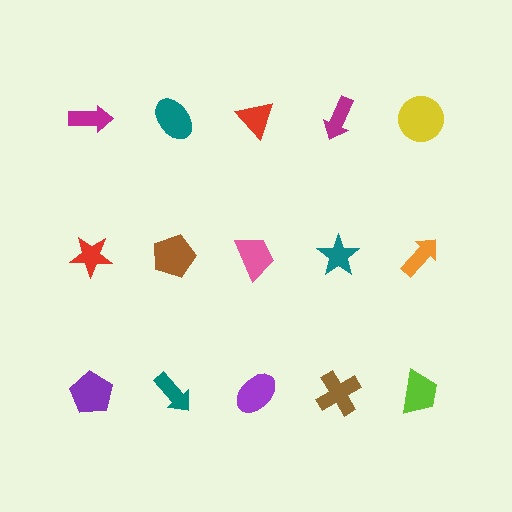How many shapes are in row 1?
5 shapes.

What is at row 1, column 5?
A yellow circle.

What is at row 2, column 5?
An orange arrow.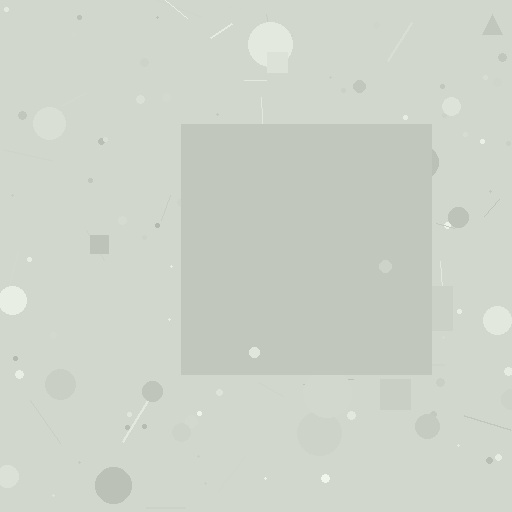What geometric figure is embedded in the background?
A square is embedded in the background.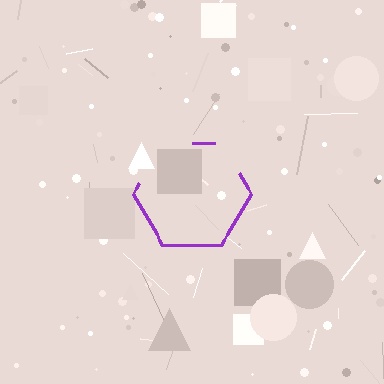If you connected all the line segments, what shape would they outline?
They would outline a hexagon.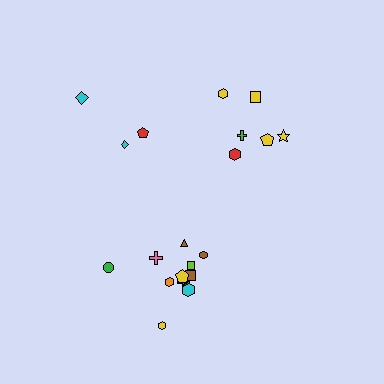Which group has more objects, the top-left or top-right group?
The top-right group.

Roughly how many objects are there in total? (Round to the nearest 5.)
Roughly 20 objects in total.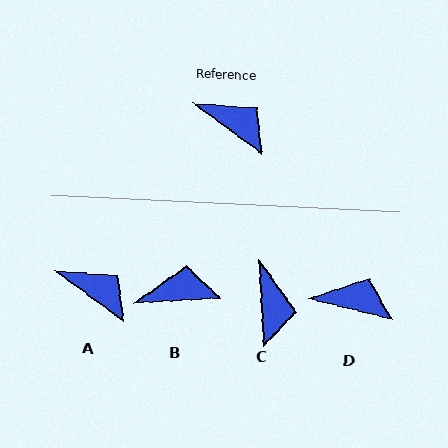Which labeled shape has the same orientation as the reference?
A.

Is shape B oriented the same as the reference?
No, it is off by about 40 degrees.